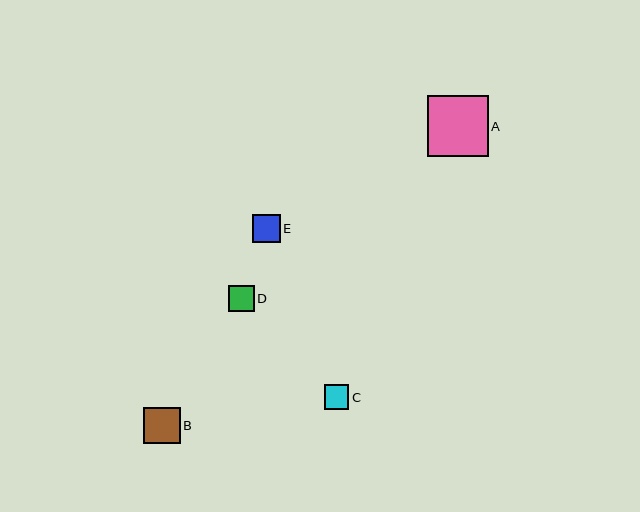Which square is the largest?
Square A is the largest with a size of approximately 61 pixels.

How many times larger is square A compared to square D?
Square A is approximately 2.3 times the size of square D.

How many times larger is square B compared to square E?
Square B is approximately 1.3 times the size of square E.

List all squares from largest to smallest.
From largest to smallest: A, B, E, D, C.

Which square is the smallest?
Square C is the smallest with a size of approximately 25 pixels.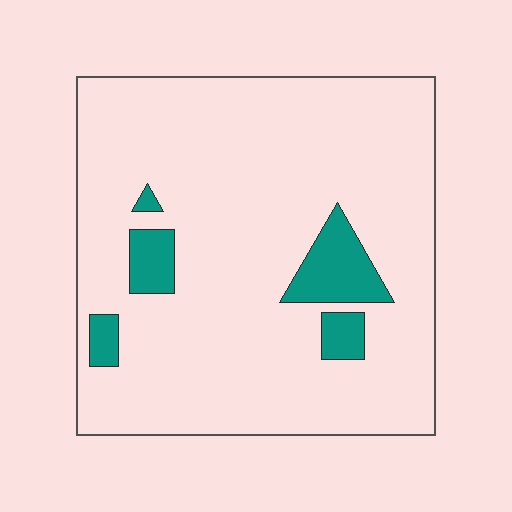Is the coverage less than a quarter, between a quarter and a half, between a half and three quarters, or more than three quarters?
Less than a quarter.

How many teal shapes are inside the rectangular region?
5.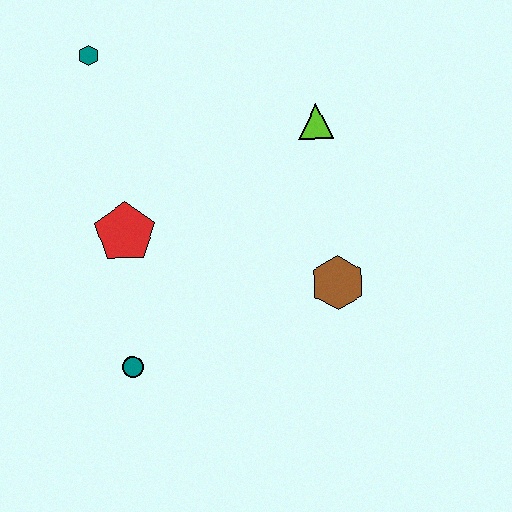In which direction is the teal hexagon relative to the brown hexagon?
The teal hexagon is to the left of the brown hexagon.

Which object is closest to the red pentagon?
The teal circle is closest to the red pentagon.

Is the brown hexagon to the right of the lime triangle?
Yes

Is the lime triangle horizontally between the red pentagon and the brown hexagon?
Yes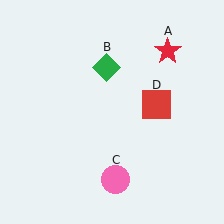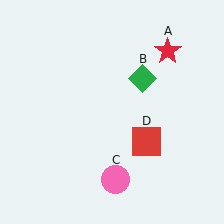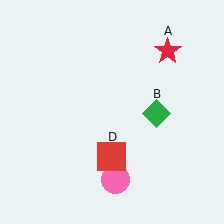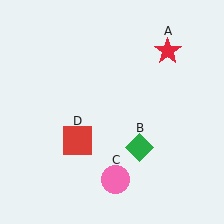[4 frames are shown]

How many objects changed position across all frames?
2 objects changed position: green diamond (object B), red square (object D).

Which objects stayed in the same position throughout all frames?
Red star (object A) and pink circle (object C) remained stationary.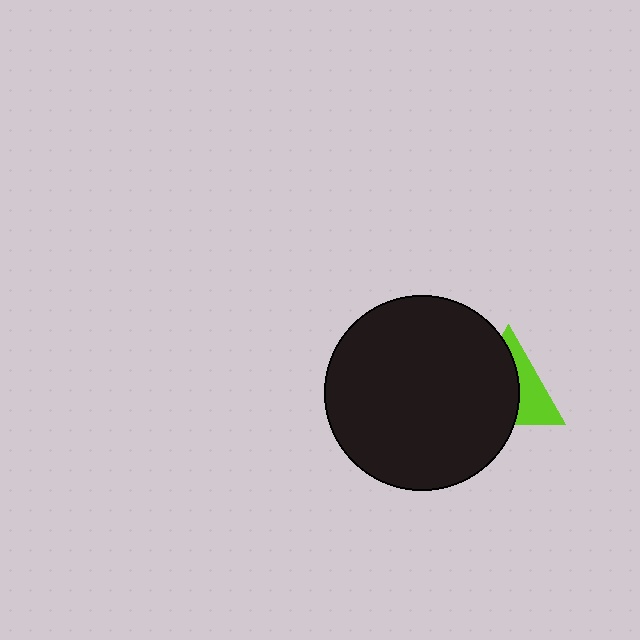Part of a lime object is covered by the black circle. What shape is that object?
It is a triangle.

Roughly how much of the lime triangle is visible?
A small part of it is visible (roughly 40%).